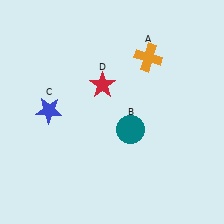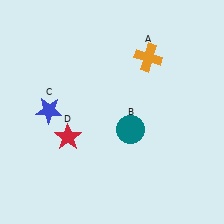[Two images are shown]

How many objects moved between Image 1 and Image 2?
1 object moved between the two images.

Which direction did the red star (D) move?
The red star (D) moved down.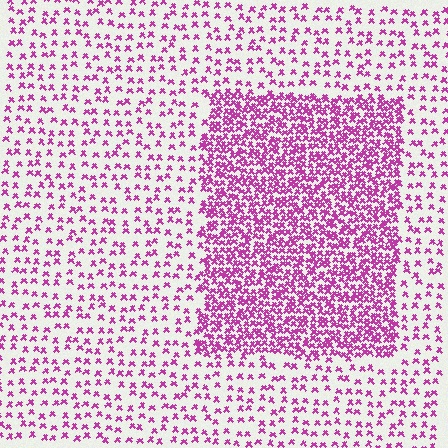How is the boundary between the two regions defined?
The boundary is defined by a change in element density (approximately 2.7x ratio). All elements are the same color, size, and shape.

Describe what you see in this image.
The image contains small magenta elements arranged at two different densities. A rectangle-shaped region is visible where the elements are more densely packed than the surrounding area.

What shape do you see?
I see a rectangle.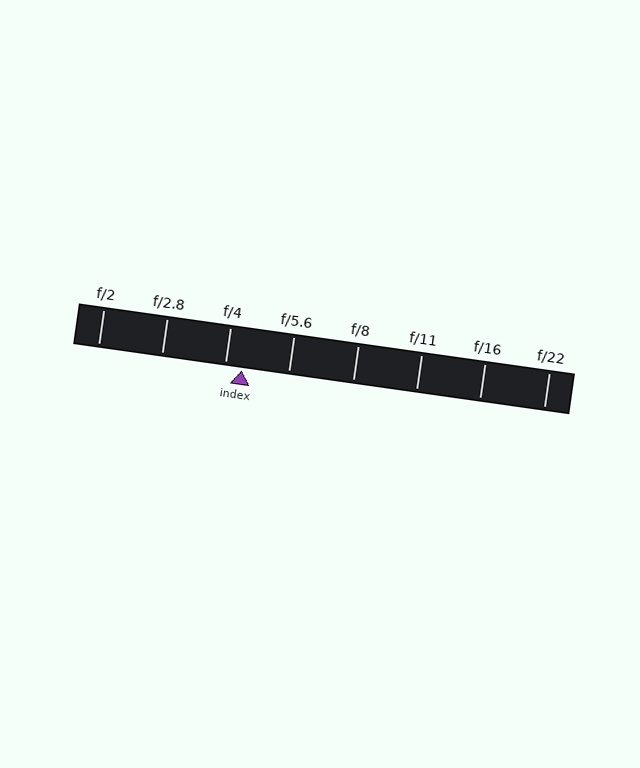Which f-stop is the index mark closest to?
The index mark is closest to f/4.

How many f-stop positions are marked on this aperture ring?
There are 8 f-stop positions marked.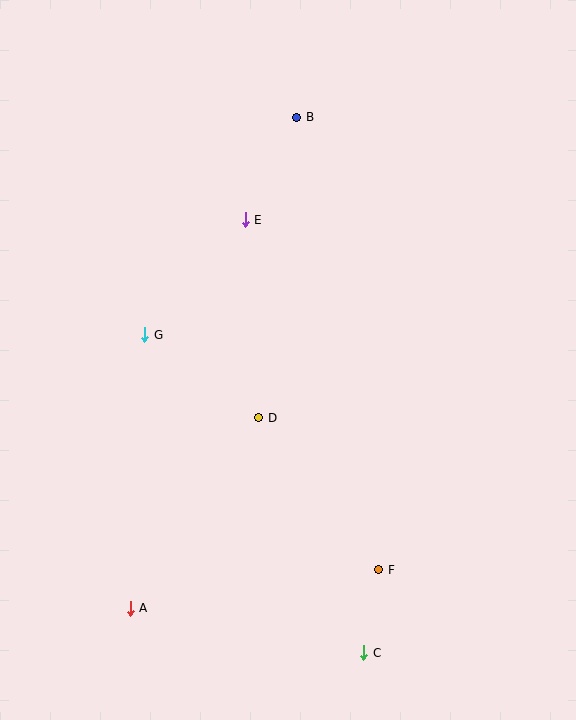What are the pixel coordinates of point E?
Point E is at (245, 220).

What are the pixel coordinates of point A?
Point A is at (130, 608).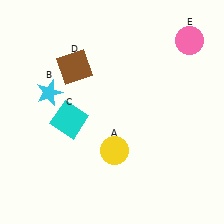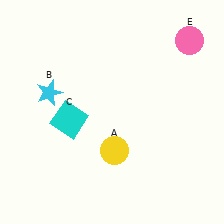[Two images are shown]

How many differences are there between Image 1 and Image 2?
There is 1 difference between the two images.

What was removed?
The brown square (D) was removed in Image 2.